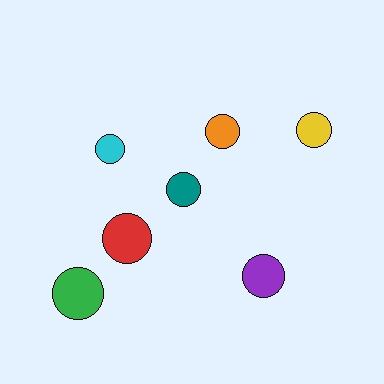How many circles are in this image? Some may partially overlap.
There are 7 circles.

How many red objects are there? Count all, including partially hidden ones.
There is 1 red object.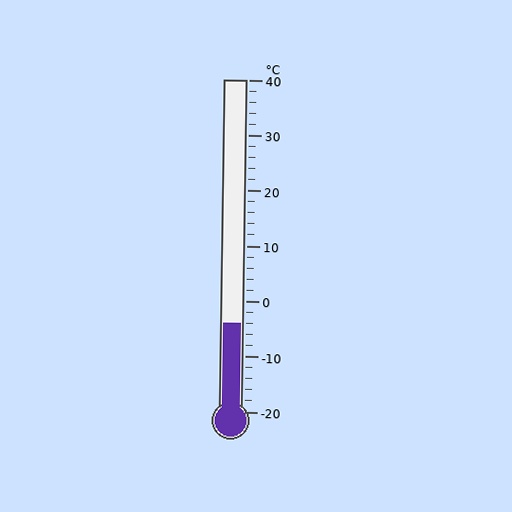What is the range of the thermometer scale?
The thermometer scale ranges from -20°C to 40°C.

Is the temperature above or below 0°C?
The temperature is below 0°C.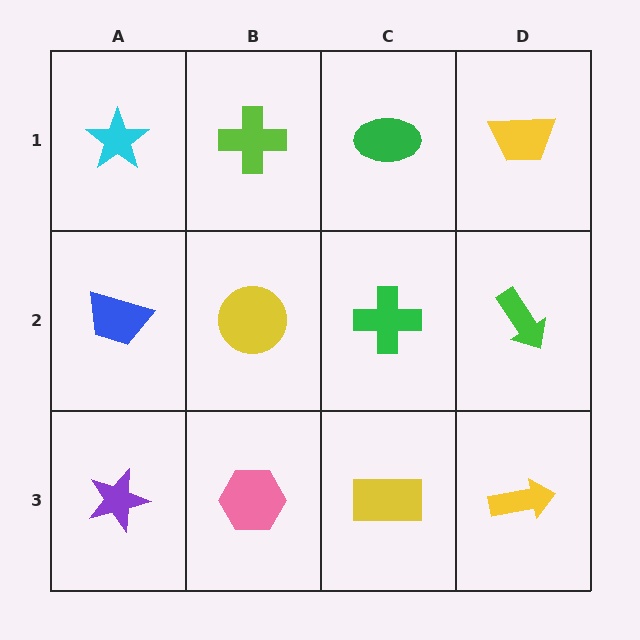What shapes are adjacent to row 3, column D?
A green arrow (row 2, column D), a yellow rectangle (row 3, column C).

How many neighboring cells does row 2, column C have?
4.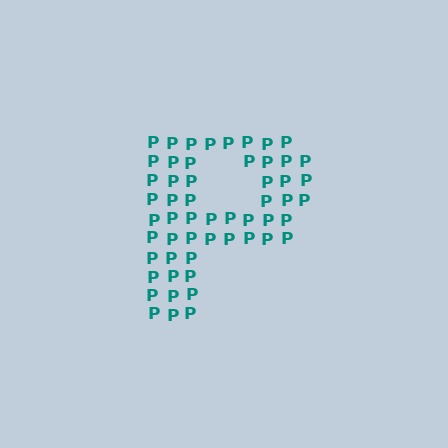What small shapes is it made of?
It is made of small letter P's.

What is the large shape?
The large shape is the letter P.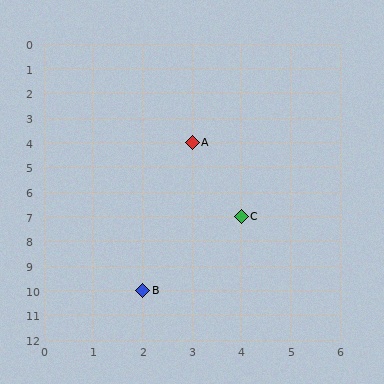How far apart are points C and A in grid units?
Points C and A are 1 column and 3 rows apart (about 3.2 grid units diagonally).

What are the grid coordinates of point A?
Point A is at grid coordinates (3, 4).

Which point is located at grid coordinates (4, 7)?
Point C is at (4, 7).